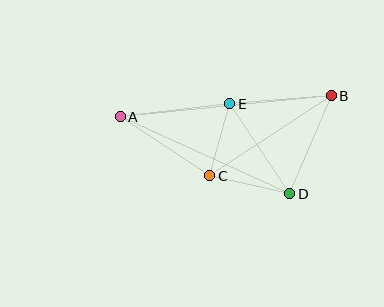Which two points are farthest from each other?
Points A and B are farthest from each other.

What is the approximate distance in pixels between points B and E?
The distance between B and E is approximately 102 pixels.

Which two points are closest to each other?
Points C and E are closest to each other.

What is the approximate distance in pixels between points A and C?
The distance between A and C is approximately 107 pixels.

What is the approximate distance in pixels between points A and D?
The distance between A and D is approximately 186 pixels.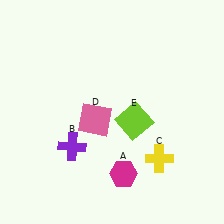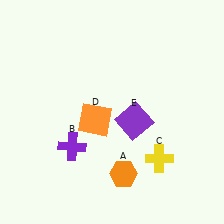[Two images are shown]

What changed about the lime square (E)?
In Image 1, E is lime. In Image 2, it changed to purple.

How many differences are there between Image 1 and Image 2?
There are 3 differences between the two images.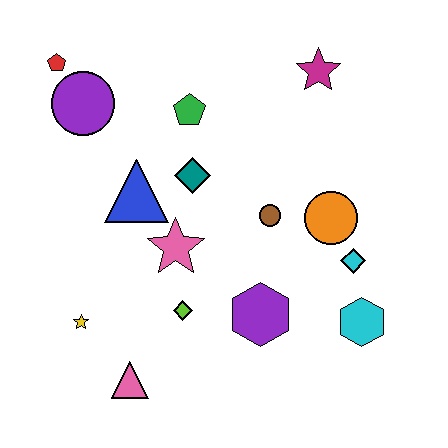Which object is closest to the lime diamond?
The pink star is closest to the lime diamond.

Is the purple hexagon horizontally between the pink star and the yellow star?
No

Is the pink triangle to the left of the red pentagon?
No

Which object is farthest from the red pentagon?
The cyan hexagon is farthest from the red pentagon.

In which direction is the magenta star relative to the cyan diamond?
The magenta star is above the cyan diamond.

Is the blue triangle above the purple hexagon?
Yes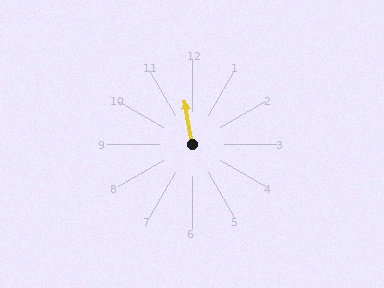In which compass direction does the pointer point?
North.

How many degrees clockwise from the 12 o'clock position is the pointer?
Approximately 351 degrees.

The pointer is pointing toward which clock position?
Roughly 12 o'clock.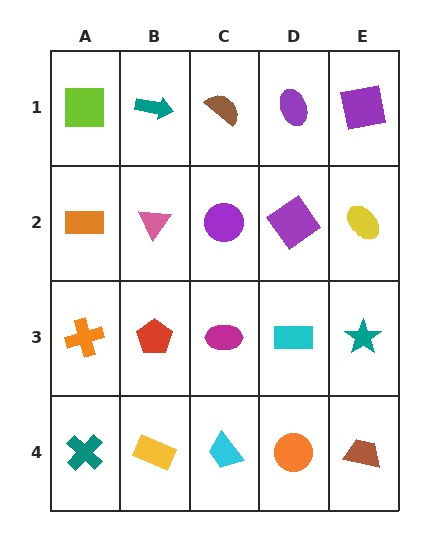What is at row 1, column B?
A teal arrow.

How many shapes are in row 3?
5 shapes.